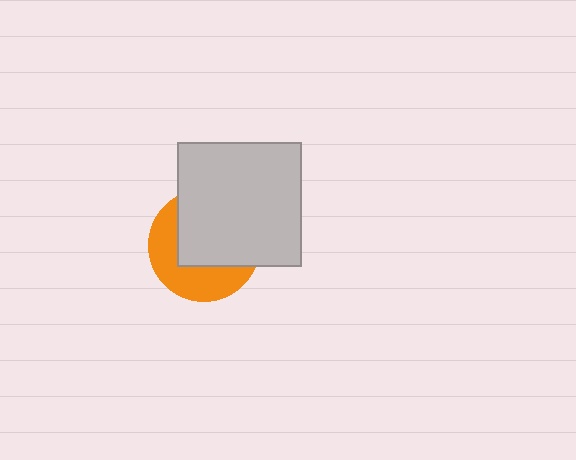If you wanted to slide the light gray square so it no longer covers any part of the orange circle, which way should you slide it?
Slide it toward the upper-right — that is the most direct way to separate the two shapes.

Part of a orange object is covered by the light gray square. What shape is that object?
It is a circle.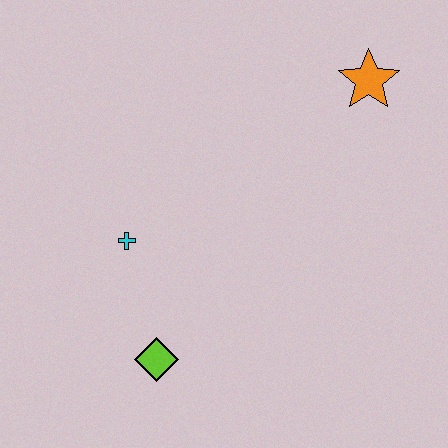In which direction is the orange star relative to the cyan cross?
The orange star is to the right of the cyan cross.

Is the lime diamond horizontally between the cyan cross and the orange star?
Yes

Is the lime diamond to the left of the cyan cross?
No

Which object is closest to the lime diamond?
The cyan cross is closest to the lime diamond.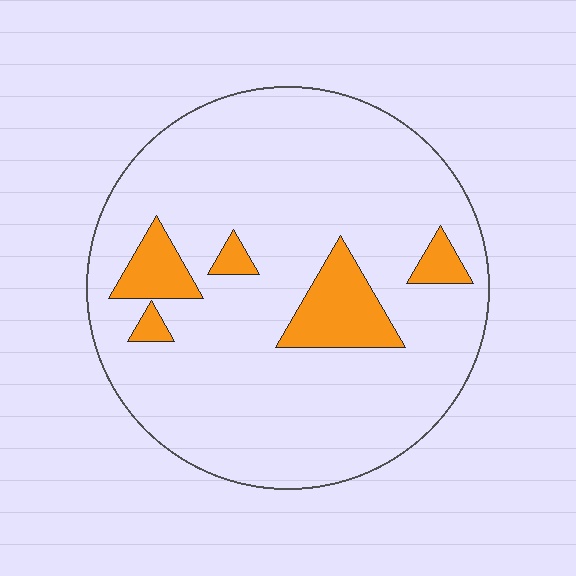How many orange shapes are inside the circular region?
5.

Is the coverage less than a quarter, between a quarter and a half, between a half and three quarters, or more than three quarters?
Less than a quarter.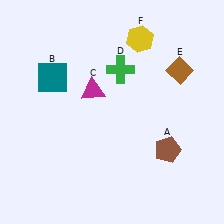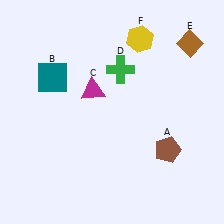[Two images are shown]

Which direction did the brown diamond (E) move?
The brown diamond (E) moved up.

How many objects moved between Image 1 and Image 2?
1 object moved between the two images.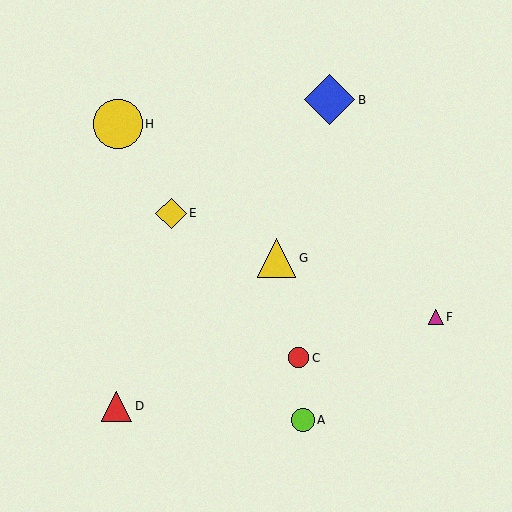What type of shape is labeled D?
Shape D is a red triangle.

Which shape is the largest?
The blue diamond (labeled B) is the largest.